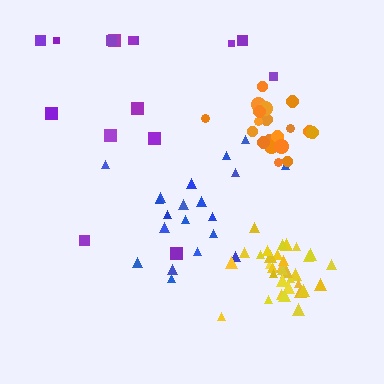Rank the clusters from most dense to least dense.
yellow, orange, blue, purple.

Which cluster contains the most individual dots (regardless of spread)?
Yellow (35).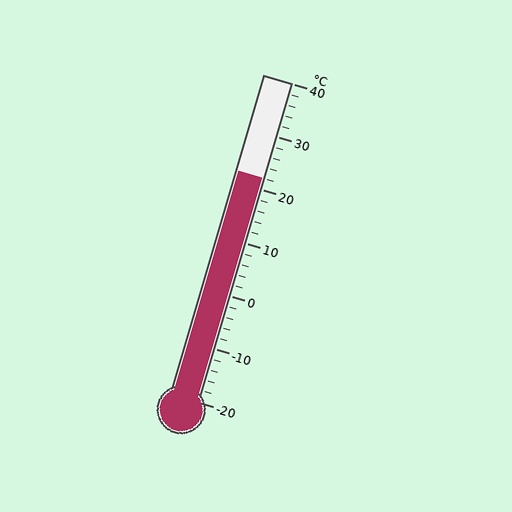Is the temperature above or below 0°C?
The temperature is above 0°C.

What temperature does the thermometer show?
The thermometer shows approximately 22°C.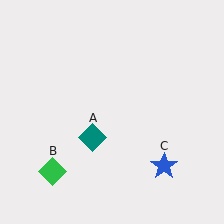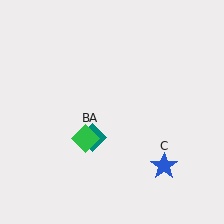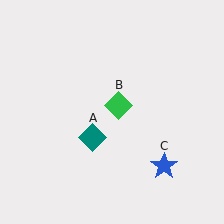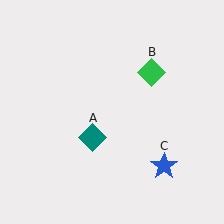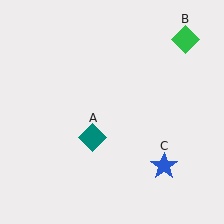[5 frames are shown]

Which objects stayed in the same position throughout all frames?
Teal diamond (object A) and blue star (object C) remained stationary.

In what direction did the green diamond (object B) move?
The green diamond (object B) moved up and to the right.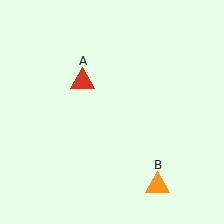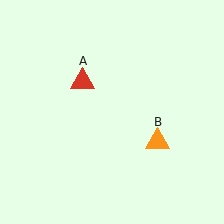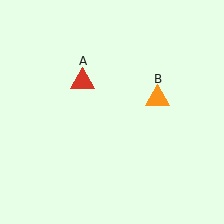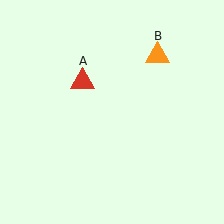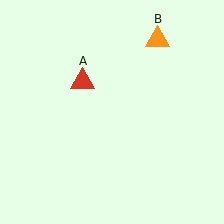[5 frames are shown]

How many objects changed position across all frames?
1 object changed position: orange triangle (object B).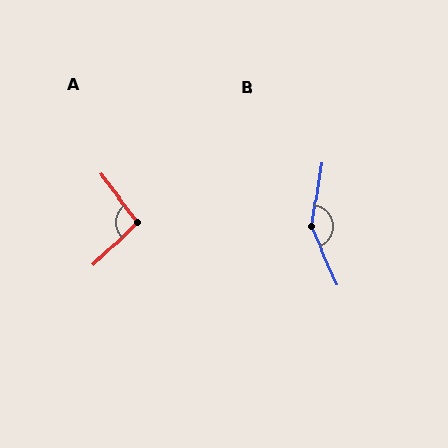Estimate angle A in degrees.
Approximately 97 degrees.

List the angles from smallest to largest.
A (97°), B (147°).